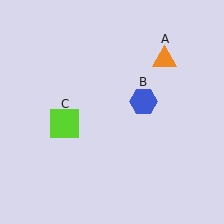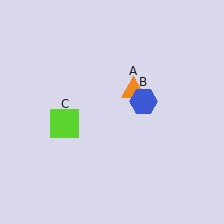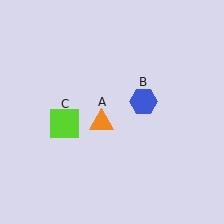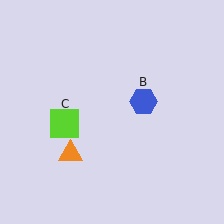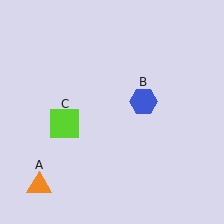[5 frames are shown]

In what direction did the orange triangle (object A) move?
The orange triangle (object A) moved down and to the left.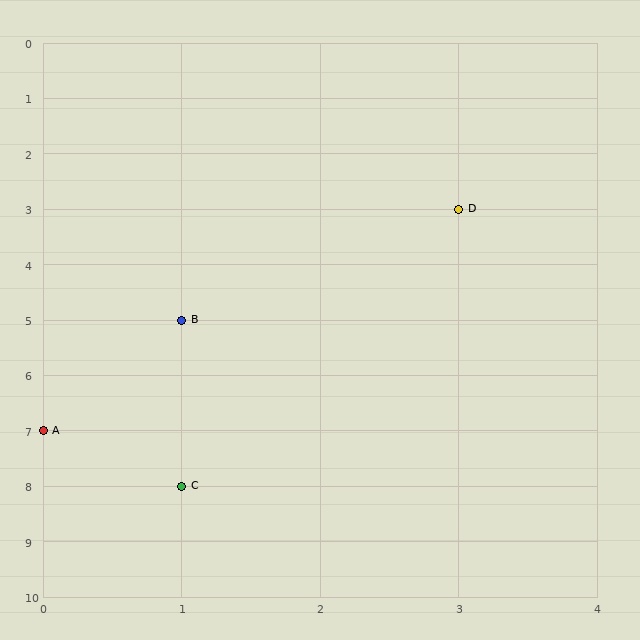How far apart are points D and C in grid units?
Points D and C are 2 columns and 5 rows apart (about 5.4 grid units diagonally).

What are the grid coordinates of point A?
Point A is at grid coordinates (0, 7).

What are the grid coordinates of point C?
Point C is at grid coordinates (1, 8).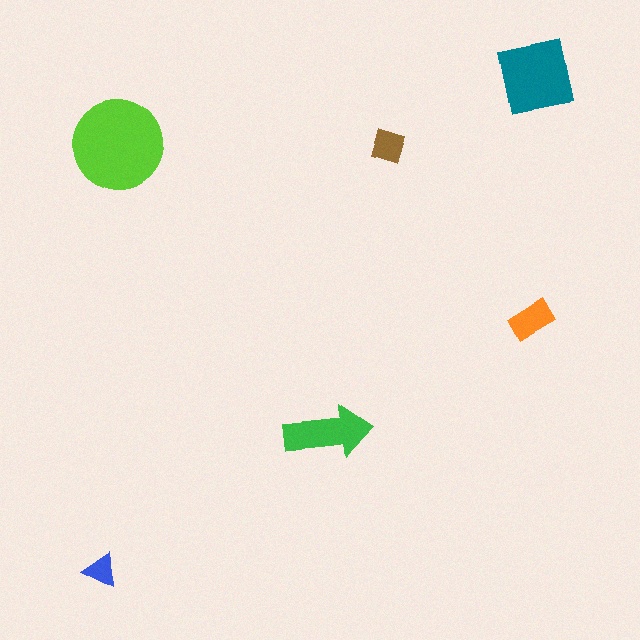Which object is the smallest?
The blue triangle.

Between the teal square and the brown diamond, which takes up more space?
The teal square.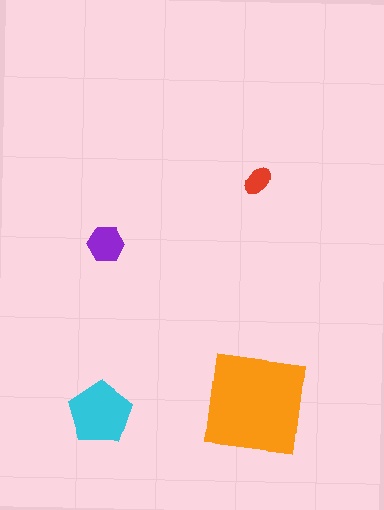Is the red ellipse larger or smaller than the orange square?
Smaller.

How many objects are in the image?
There are 4 objects in the image.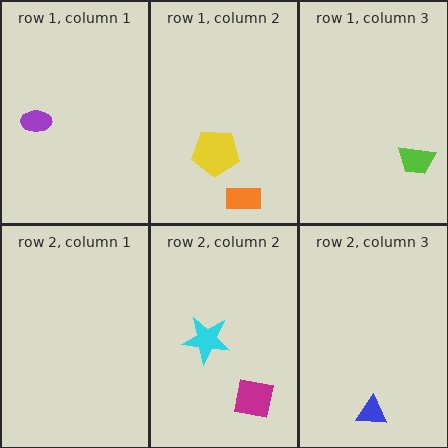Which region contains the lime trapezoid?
The row 1, column 3 region.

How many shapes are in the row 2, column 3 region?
1.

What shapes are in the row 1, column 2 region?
The orange rectangle, the yellow pentagon.